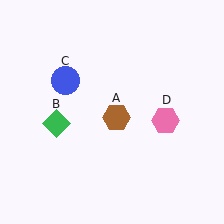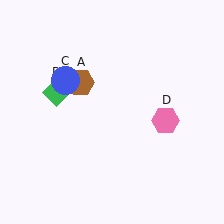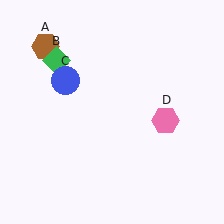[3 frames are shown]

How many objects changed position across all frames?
2 objects changed position: brown hexagon (object A), green diamond (object B).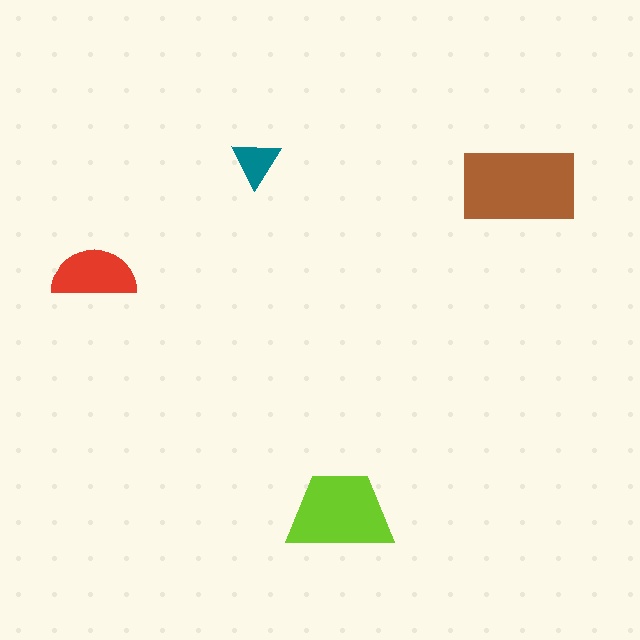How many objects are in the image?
There are 4 objects in the image.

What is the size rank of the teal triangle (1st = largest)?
4th.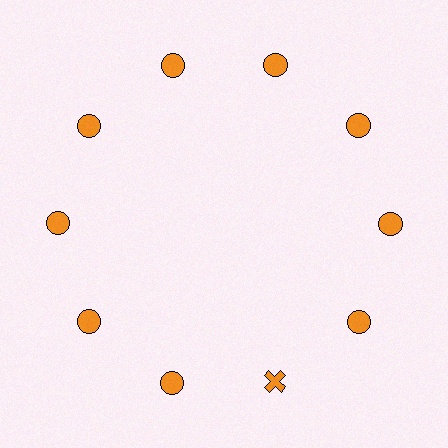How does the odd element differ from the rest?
It has a different shape: cross instead of circle.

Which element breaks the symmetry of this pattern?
The orange cross at roughly the 5 o'clock position breaks the symmetry. All other shapes are orange circles.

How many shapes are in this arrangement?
There are 10 shapes arranged in a ring pattern.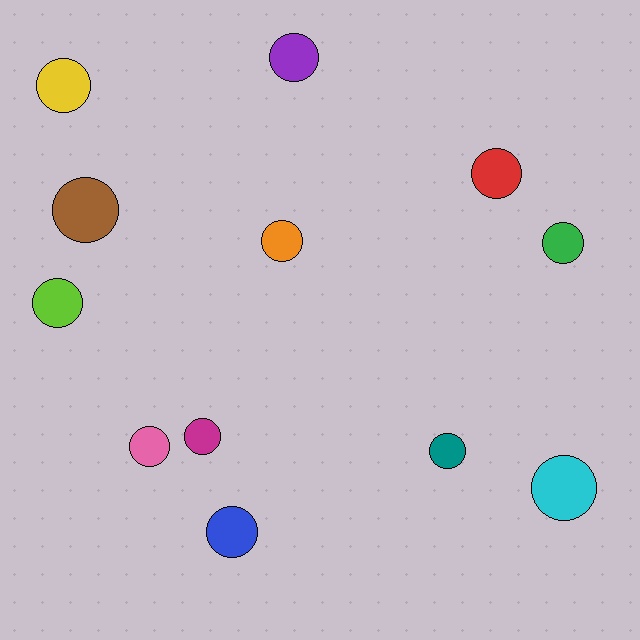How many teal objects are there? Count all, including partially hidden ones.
There is 1 teal object.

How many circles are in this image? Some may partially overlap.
There are 12 circles.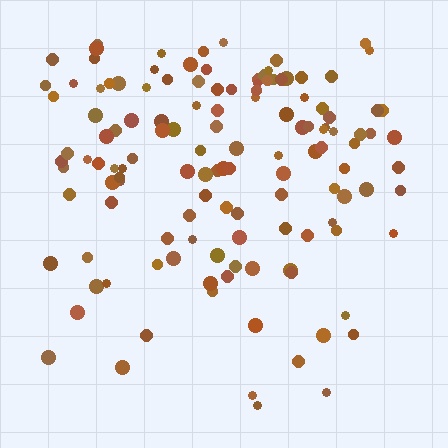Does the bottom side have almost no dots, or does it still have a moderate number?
Still a moderate number, just noticeably fewer than the top.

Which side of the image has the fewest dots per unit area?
The bottom.